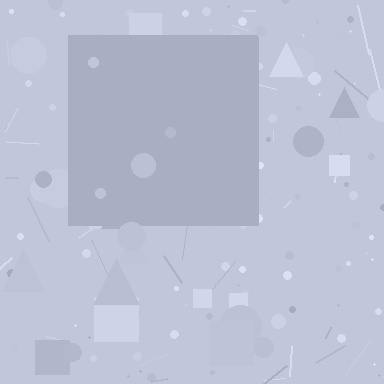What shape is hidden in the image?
A square is hidden in the image.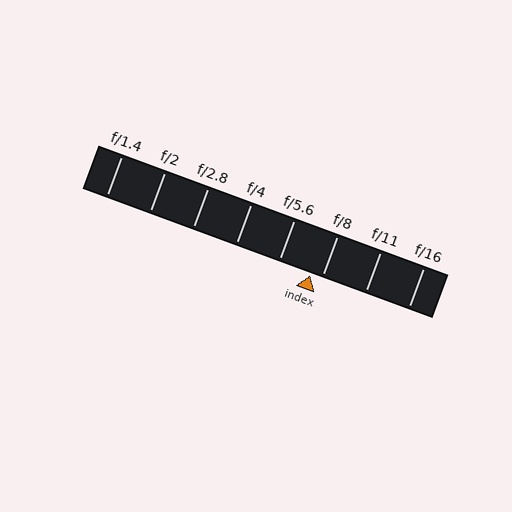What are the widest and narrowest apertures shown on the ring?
The widest aperture shown is f/1.4 and the narrowest is f/16.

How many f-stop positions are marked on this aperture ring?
There are 8 f-stop positions marked.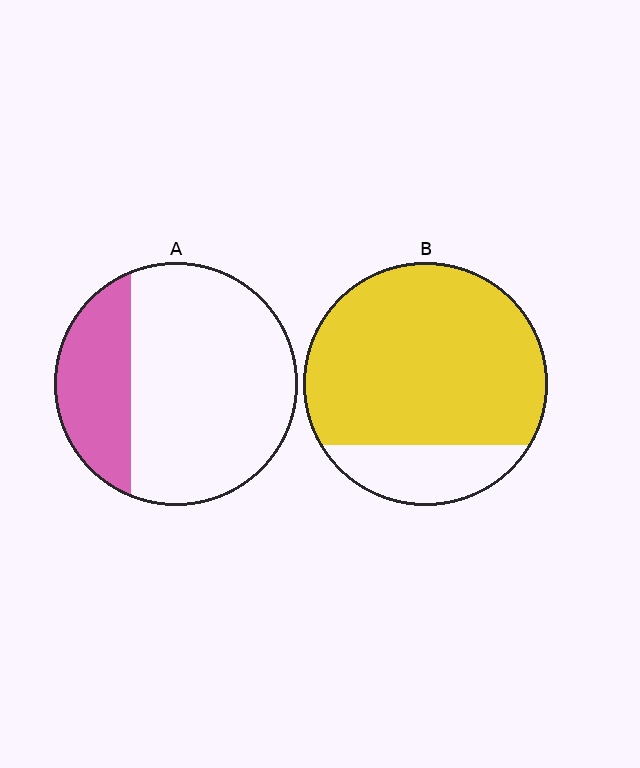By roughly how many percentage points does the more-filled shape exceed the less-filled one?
By roughly 55 percentage points (B over A).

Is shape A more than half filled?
No.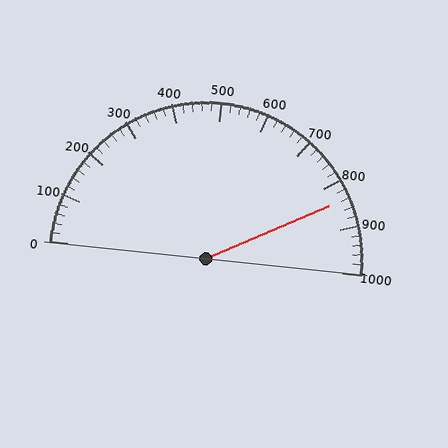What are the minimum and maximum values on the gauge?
The gauge ranges from 0 to 1000.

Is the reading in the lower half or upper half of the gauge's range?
The reading is in the upper half of the range (0 to 1000).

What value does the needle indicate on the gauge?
The needle indicates approximately 840.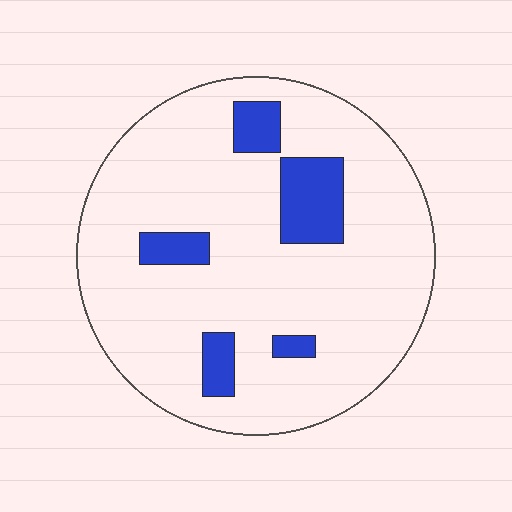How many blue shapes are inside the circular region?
5.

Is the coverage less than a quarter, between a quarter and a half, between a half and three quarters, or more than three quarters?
Less than a quarter.